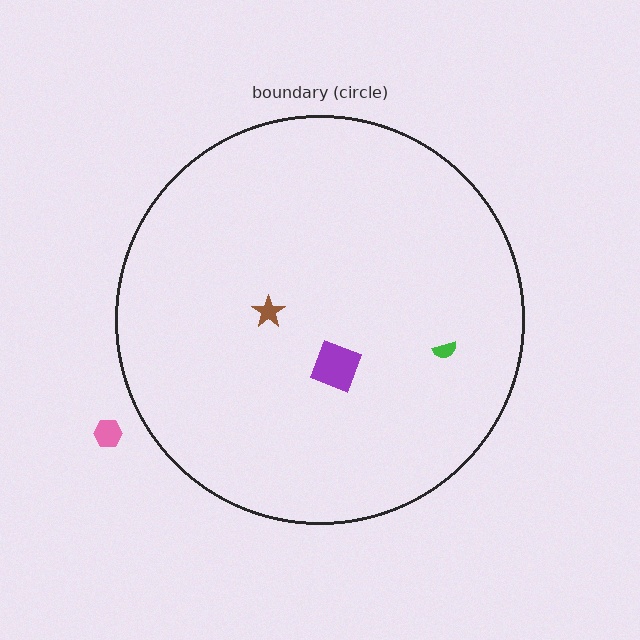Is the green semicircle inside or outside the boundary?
Inside.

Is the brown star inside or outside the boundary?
Inside.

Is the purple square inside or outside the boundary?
Inside.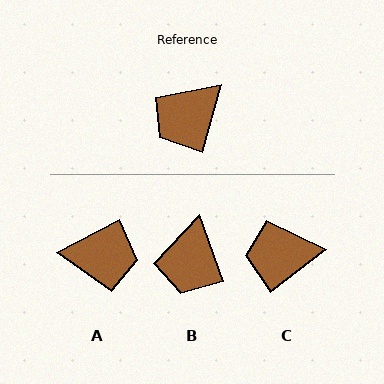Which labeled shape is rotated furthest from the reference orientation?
A, about 134 degrees away.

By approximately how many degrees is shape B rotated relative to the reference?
Approximately 36 degrees counter-clockwise.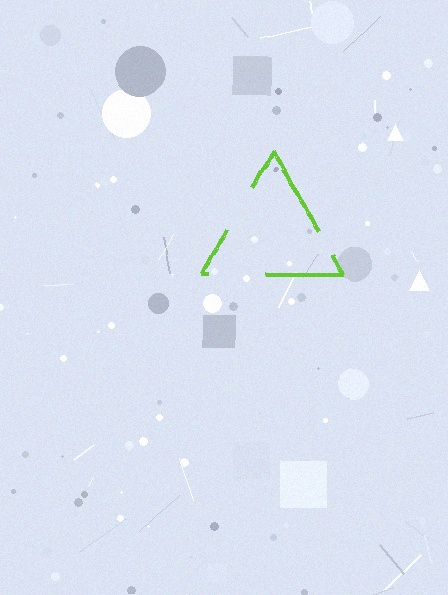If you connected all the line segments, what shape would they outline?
They would outline a triangle.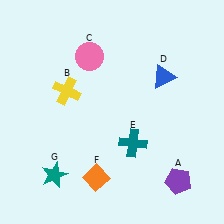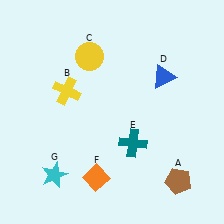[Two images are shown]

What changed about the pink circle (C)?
In Image 1, C is pink. In Image 2, it changed to yellow.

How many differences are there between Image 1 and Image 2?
There are 3 differences between the two images.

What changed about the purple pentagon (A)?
In Image 1, A is purple. In Image 2, it changed to brown.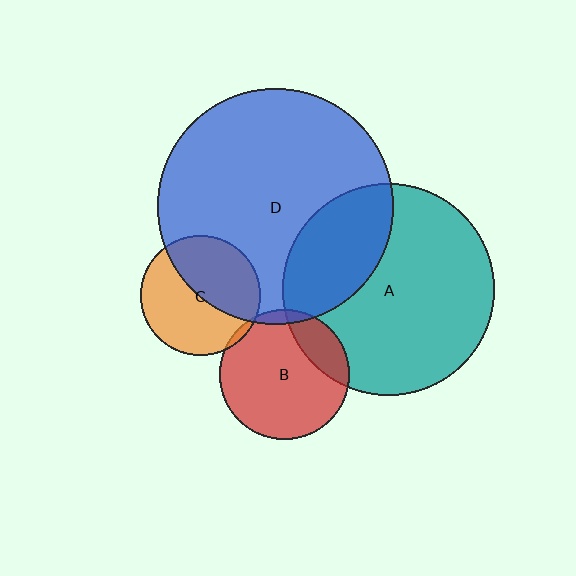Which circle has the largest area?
Circle D (blue).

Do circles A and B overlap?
Yes.